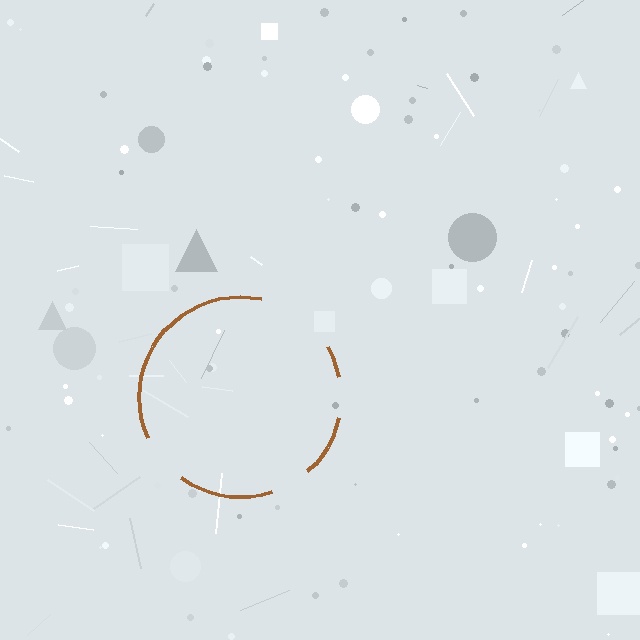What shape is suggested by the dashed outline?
The dashed outline suggests a circle.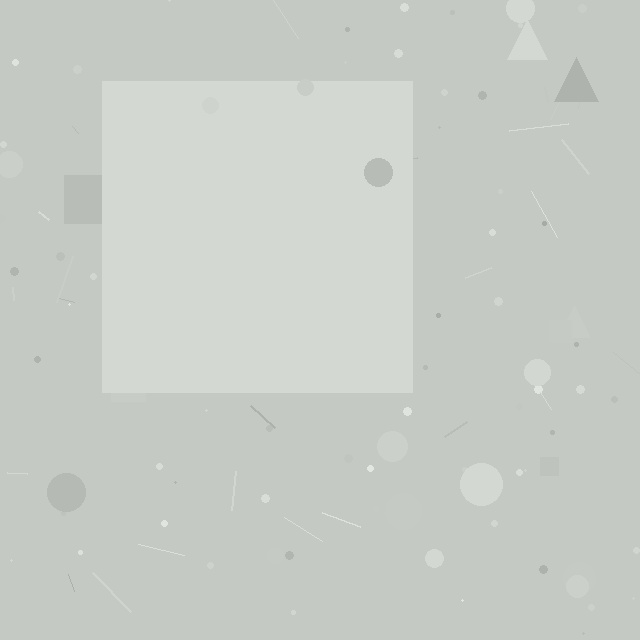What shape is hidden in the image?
A square is hidden in the image.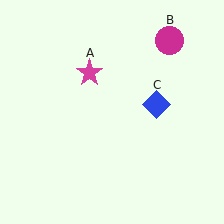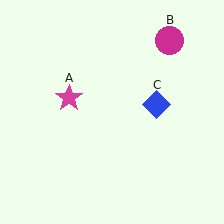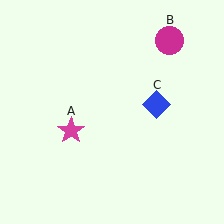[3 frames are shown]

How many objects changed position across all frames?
1 object changed position: magenta star (object A).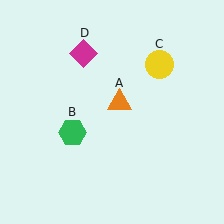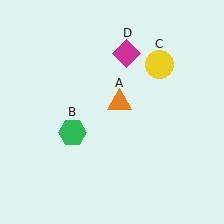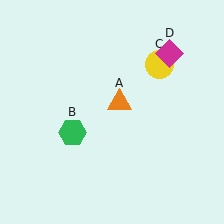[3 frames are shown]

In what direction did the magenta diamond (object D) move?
The magenta diamond (object D) moved right.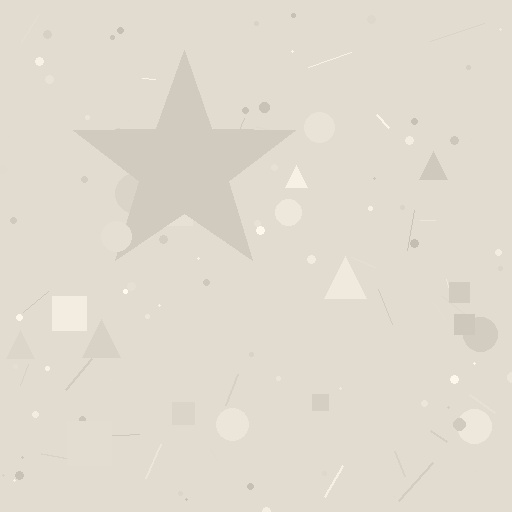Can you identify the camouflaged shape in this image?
The camouflaged shape is a star.